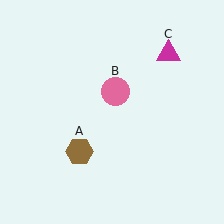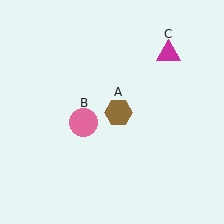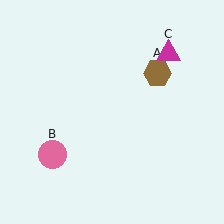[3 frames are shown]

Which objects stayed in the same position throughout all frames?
Magenta triangle (object C) remained stationary.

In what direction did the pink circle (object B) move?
The pink circle (object B) moved down and to the left.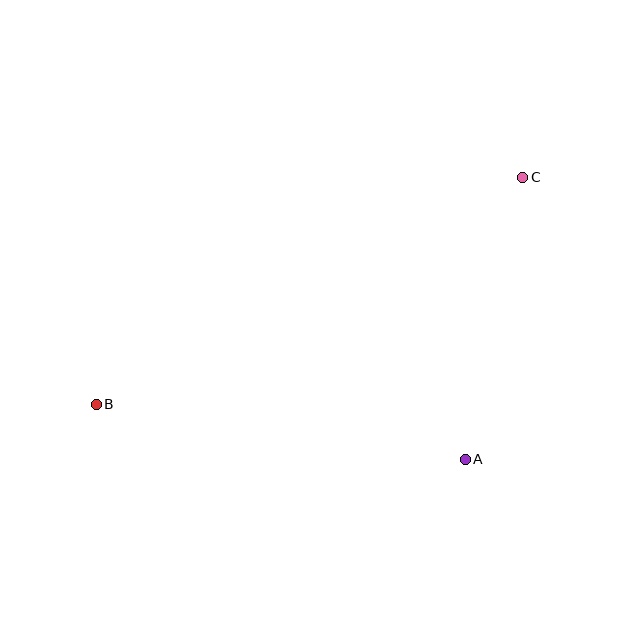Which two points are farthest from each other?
Points B and C are farthest from each other.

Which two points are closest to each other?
Points A and C are closest to each other.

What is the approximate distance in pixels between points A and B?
The distance between A and B is approximately 373 pixels.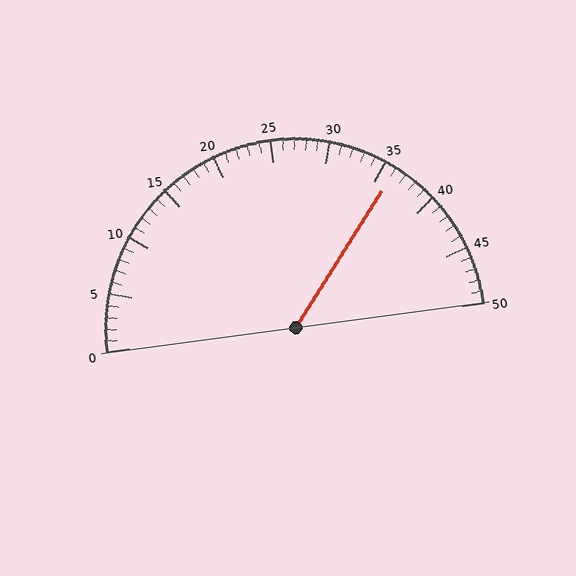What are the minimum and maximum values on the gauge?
The gauge ranges from 0 to 50.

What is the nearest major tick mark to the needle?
The nearest major tick mark is 35.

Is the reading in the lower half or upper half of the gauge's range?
The reading is in the upper half of the range (0 to 50).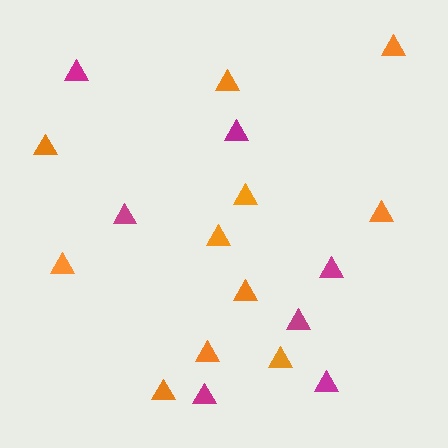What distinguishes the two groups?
There are 2 groups: one group of orange triangles (11) and one group of magenta triangles (7).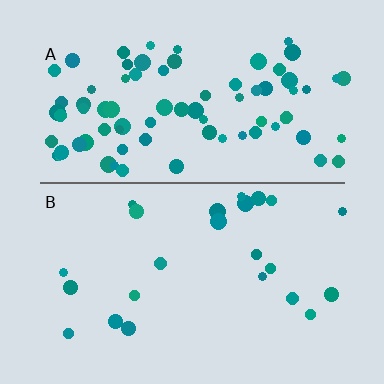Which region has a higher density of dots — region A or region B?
A (the top).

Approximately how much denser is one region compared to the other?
Approximately 3.3× — region A over region B.